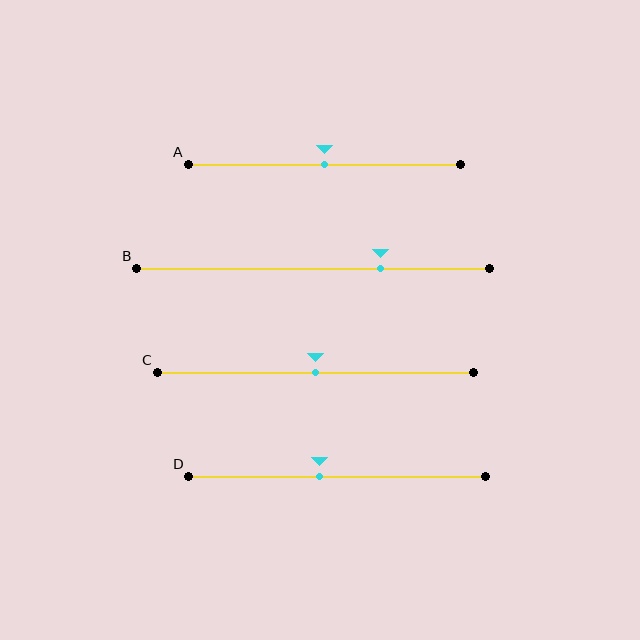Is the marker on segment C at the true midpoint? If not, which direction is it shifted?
Yes, the marker on segment C is at the true midpoint.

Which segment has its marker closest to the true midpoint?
Segment A has its marker closest to the true midpoint.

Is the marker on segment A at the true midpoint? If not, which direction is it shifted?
Yes, the marker on segment A is at the true midpoint.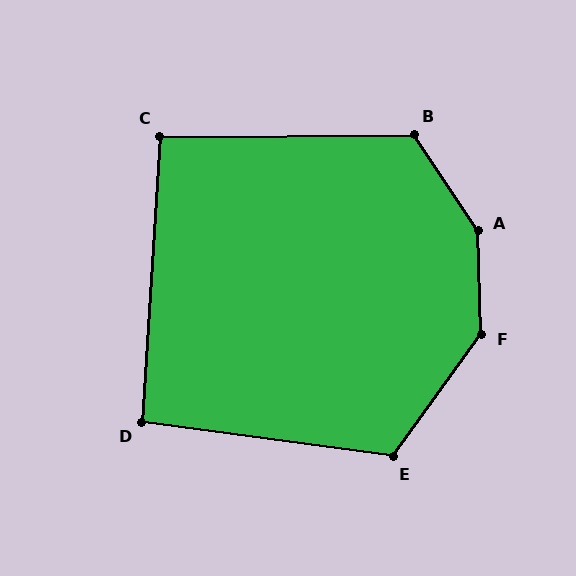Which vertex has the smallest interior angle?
C, at approximately 94 degrees.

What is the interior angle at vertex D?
Approximately 94 degrees (approximately right).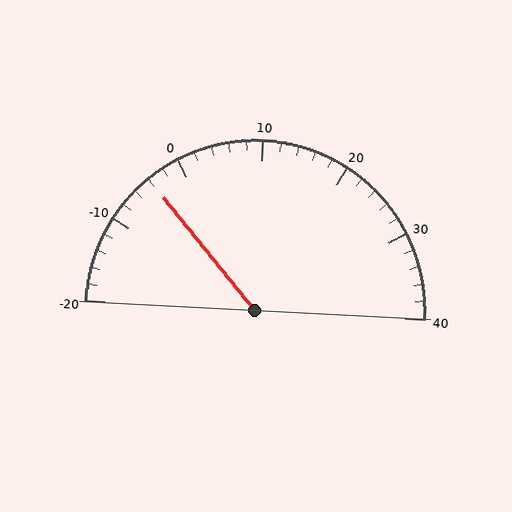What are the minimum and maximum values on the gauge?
The gauge ranges from -20 to 40.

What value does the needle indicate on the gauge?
The needle indicates approximately -4.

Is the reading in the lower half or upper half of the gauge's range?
The reading is in the lower half of the range (-20 to 40).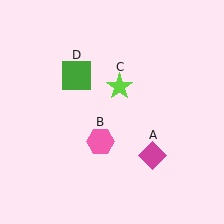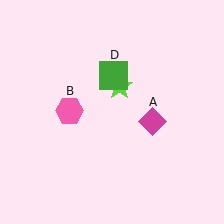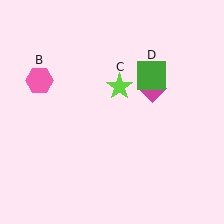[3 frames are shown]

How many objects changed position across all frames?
3 objects changed position: magenta diamond (object A), pink hexagon (object B), green square (object D).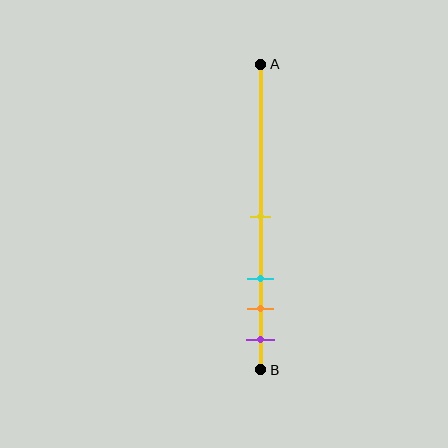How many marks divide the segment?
There are 4 marks dividing the segment.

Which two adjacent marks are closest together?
The orange and purple marks are the closest adjacent pair.